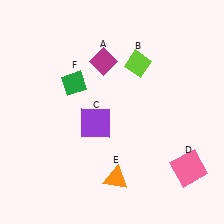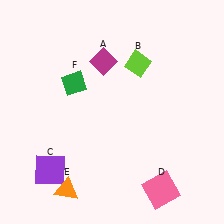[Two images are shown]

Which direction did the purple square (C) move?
The purple square (C) moved down.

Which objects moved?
The objects that moved are: the purple square (C), the pink square (D), the orange triangle (E).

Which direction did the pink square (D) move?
The pink square (D) moved left.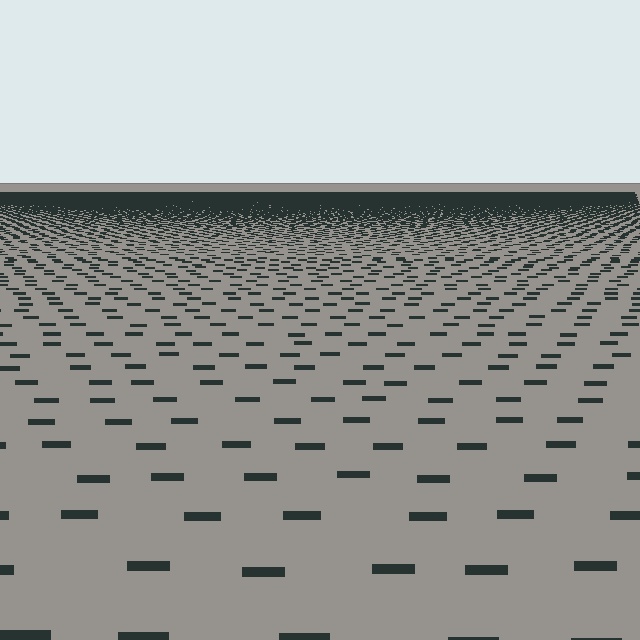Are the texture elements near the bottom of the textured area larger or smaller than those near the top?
Larger. Near the bottom, elements are closer to the viewer and appear at a bigger on-screen size.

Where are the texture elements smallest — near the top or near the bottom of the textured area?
Near the top.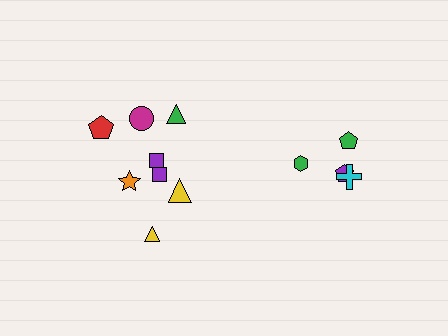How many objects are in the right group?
There are 4 objects.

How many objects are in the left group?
There are 8 objects.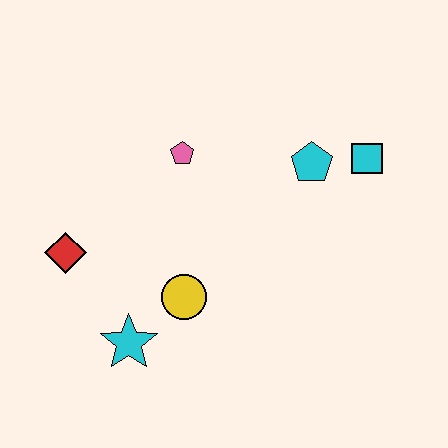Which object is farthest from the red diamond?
The cyan square is farthest from the red diamond.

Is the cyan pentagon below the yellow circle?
No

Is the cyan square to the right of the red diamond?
Yes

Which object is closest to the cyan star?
The yellow circle is closest to the cyan star.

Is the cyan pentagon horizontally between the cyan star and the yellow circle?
No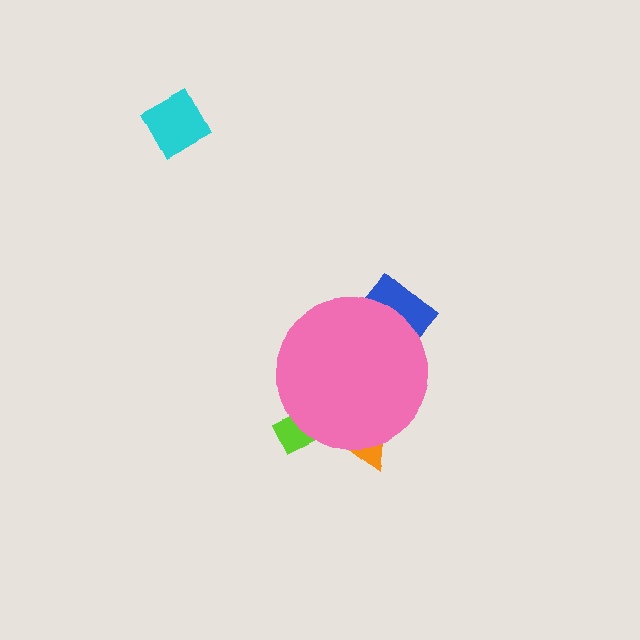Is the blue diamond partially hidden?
Yes, the blue diamond is partially hidden behind the pink circle.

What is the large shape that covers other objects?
A pink circle.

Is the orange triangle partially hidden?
Yes, the orange triangle is partially hidden behind the pink circle.